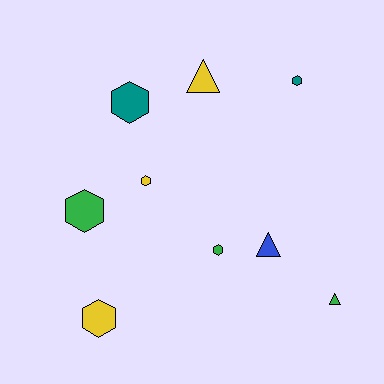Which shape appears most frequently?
Hexagon, with 6 objects.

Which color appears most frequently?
Yellow, with 3 objects.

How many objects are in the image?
There are 9 objects.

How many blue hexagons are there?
There are no blue hexagons.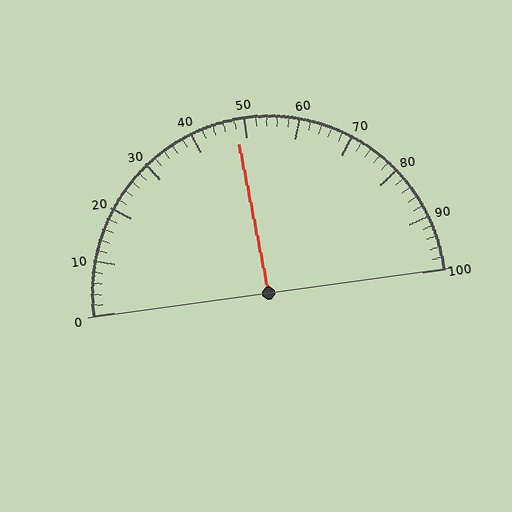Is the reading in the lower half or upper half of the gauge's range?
The reading is in the lower half of the range (0 to 100).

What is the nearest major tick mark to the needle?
The nearest major tick mark is 50.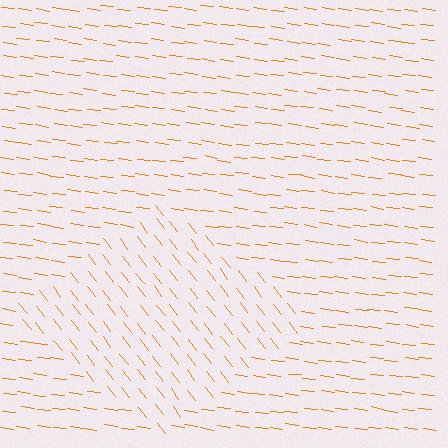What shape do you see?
I see a diamond.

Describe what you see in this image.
The image is filled with small orange line segments. A diamond region in the image has lines oriented differently from the surrounding lines, creating a visible texture boundary.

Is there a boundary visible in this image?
Yes, there is a texture boundary formed by a change in line orientation.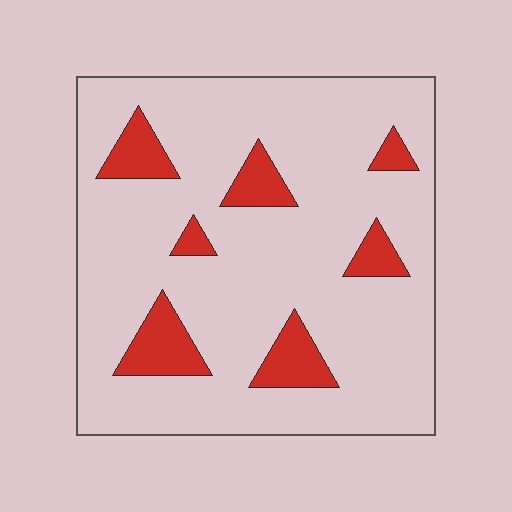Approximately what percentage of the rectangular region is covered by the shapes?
Approximately 15%.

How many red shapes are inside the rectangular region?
7.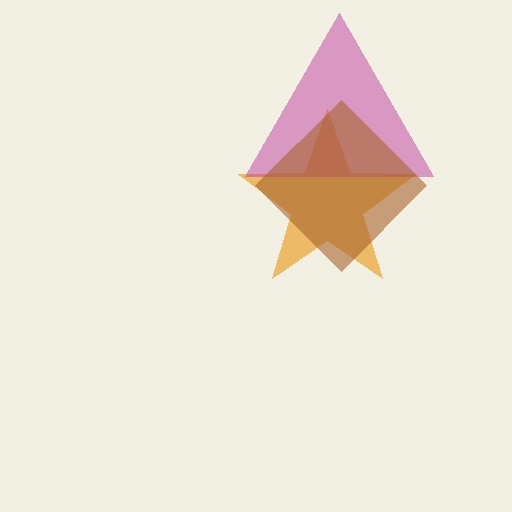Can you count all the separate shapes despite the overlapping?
Yes, there are 3 separate shapes.